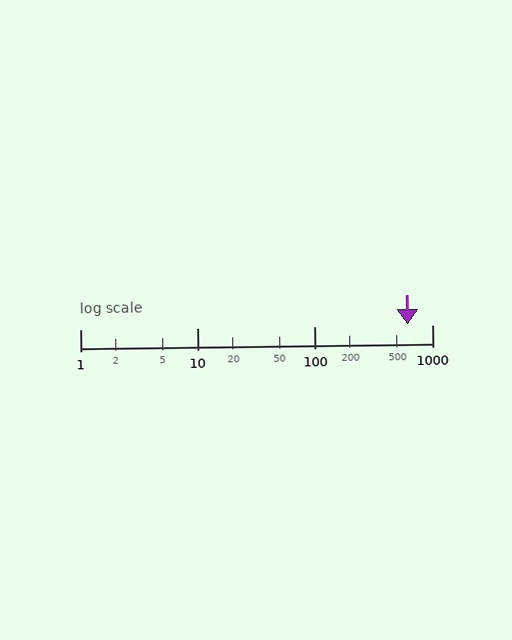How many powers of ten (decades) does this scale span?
The scale spans 3 decades, from 1 to 1000.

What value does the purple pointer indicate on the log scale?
The pointer indicates approximately 620.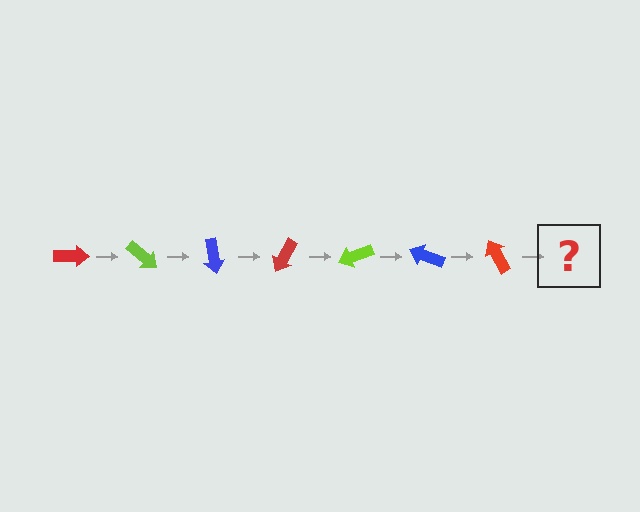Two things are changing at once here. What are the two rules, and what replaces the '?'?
The two rules are that it rotates 40 degrees each step and the color cycles through red, lime, and blue. The '?' should be a lime arrow, rotated 280 degrees from the start.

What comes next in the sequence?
The next element should be a lime arrow, rotated 280 degrees from the start.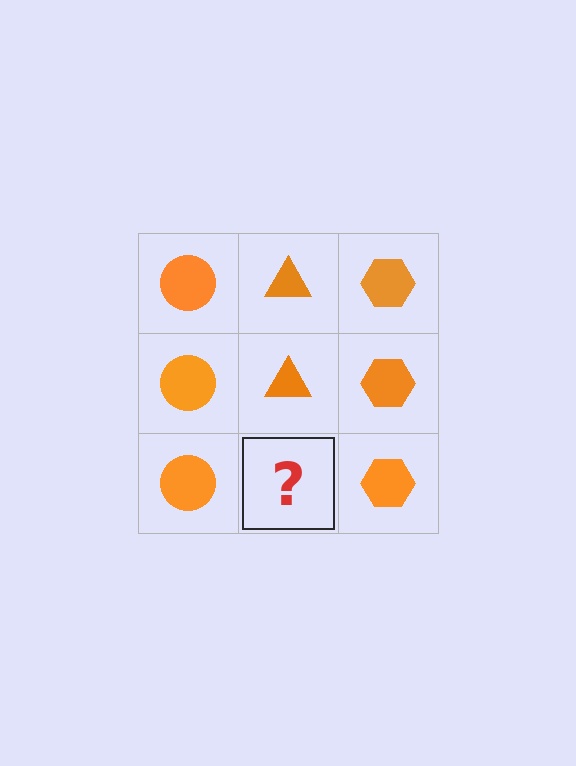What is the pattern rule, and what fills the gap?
The rule is that each column has a consistent shape. The gap should be filled with an orange triangle.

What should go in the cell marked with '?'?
The missing cell should contain an orange triangle.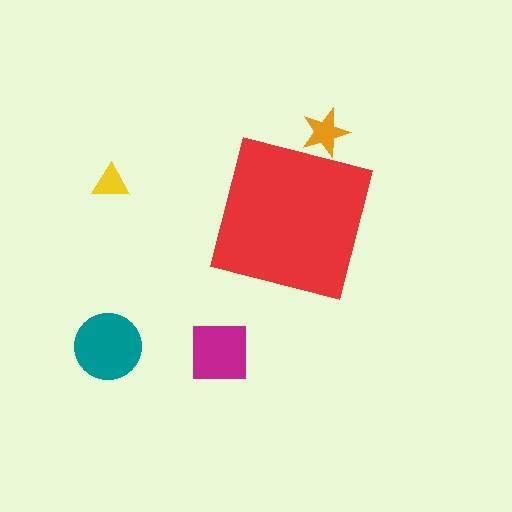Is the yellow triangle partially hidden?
No, the yellow triangle is fully visible.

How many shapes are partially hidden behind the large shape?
1 shape is partially hidden.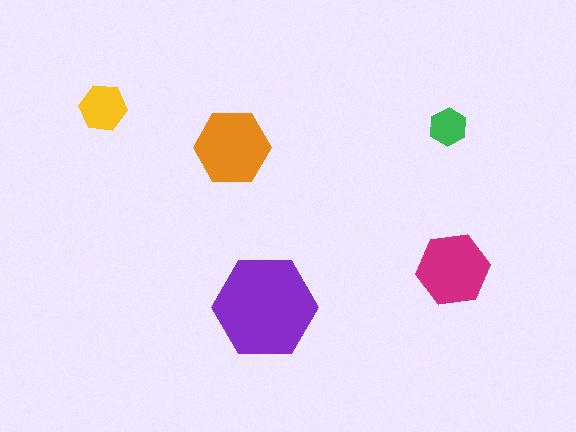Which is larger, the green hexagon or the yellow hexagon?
The yellow one.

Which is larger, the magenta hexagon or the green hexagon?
The magenta one.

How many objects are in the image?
There are 5 objects in the image.